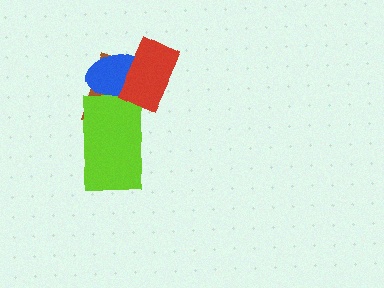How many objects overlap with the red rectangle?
2 objects overlap with the red rectangle.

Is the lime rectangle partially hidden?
No, no other shape covers it.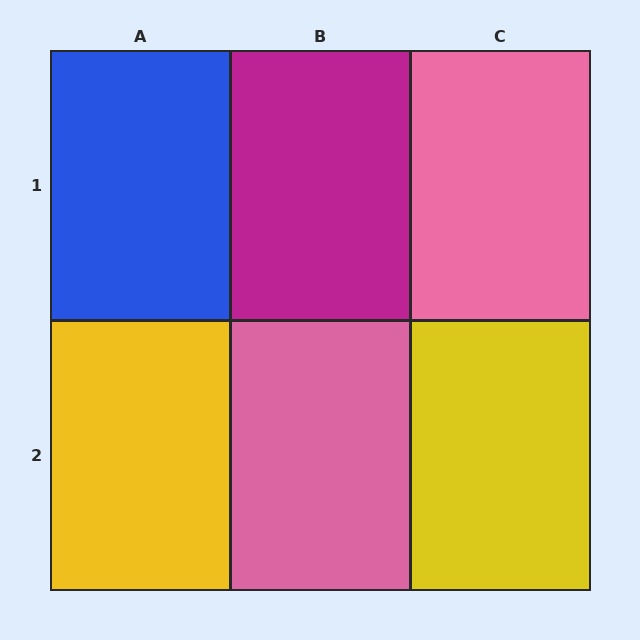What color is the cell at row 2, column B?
Pink.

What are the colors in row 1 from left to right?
Blue, magenta, pink.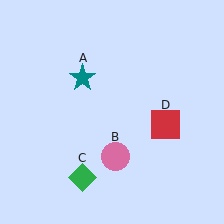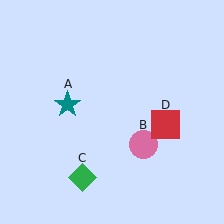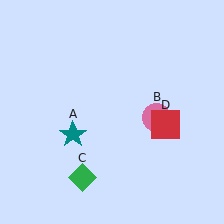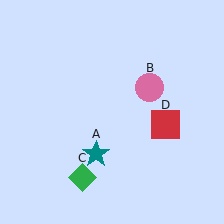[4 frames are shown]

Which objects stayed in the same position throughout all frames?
Green diamond (object C) and red square (object D) remained stationary.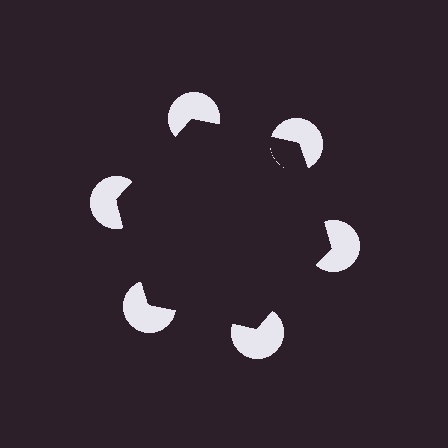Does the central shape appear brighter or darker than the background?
It typically appears slightly darker than the background, even though no actual brightness change is drawn.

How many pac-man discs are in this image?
There are 6 — one at each vertex of the illusory hexagon.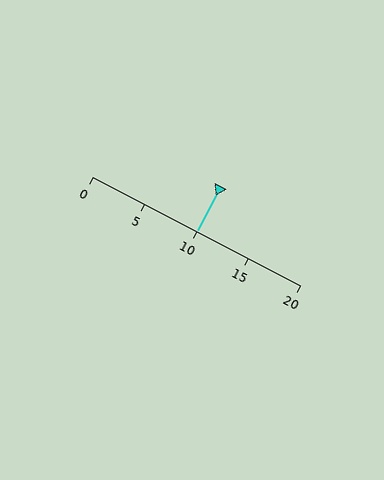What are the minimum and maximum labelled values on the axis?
The axis runs from 0 to 20.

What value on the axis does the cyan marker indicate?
The marker indicates approximately 10.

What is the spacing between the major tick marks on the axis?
The major ticks are spaced 5 apart.